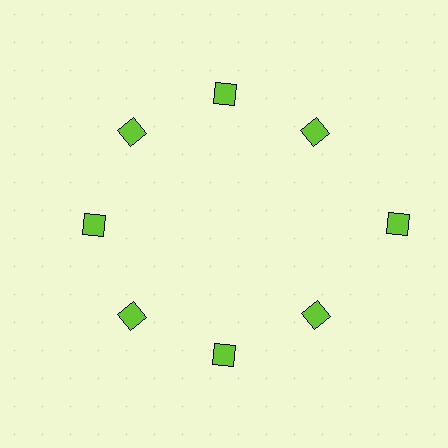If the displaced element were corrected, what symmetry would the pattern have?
It would have 8-fold rotational symmetry — the pattern would map onto itself every 45 degrees.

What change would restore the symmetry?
The symmetry would be restored by moving it inward, back onto the ring so that all 8 diamonds sit at equal angles and equal distance from the center.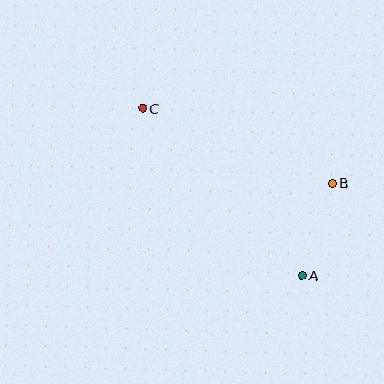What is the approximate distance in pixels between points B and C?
The distance between B and C is approximately 204 pixels.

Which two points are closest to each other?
Points A and B are closest to each other.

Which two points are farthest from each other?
Points A and C are farthest from each other.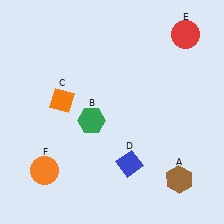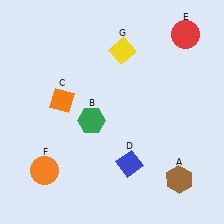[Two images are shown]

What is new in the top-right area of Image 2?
A yellow diamond (G) was added in the top-right area of Image 2.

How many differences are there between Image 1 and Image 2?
There is 1 difference between the two images.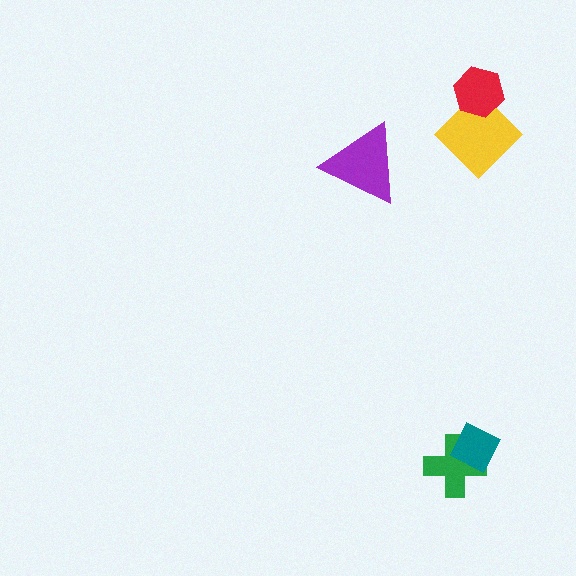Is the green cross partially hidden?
Yes, it is partially covered by another shape.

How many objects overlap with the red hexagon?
1 object overlaps with the red hexagon.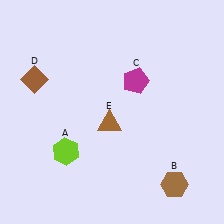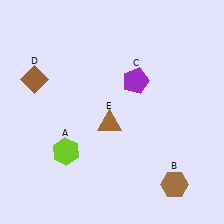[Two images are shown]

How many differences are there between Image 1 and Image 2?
There is 1 difference between the two images.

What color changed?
The pentagon (C) changed from magenta in Image 1 to purple in Image 2.